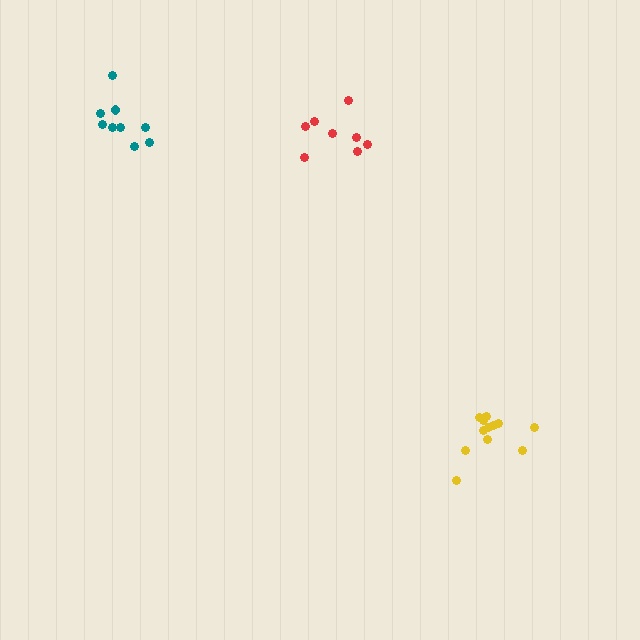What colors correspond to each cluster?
The clusters are colored: red, teal, yellow.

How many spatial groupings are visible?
There are 3 spatial groupings.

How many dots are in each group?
Group 1: 8 dots, Group 2: 9 dots, Group 3: 12 dots (29 total).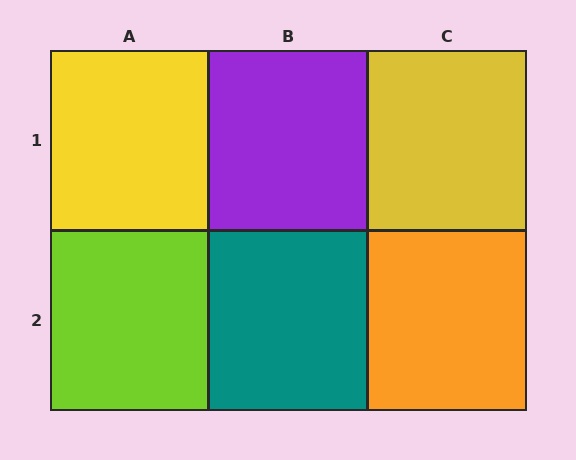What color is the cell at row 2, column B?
Teal.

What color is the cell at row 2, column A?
Lime.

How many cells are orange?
1 cell is orange.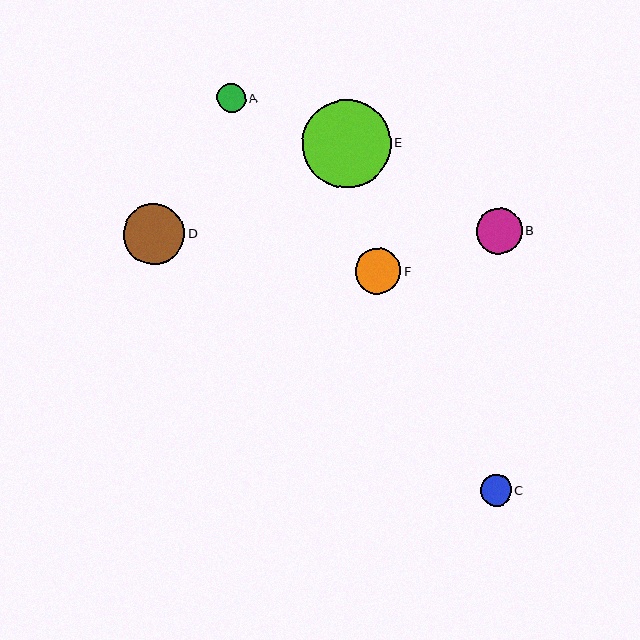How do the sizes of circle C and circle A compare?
Circle C and circle A are approximately the same size.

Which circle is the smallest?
Circle A is the smallest with a size of approximately 29 pixels.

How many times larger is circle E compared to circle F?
Circle E is approximately 1.9 times the size of circle F.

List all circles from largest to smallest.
From largest to smallest: E, D, B, F, C, A.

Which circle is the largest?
Circle E is the largest with a size of approximately 89 pixels.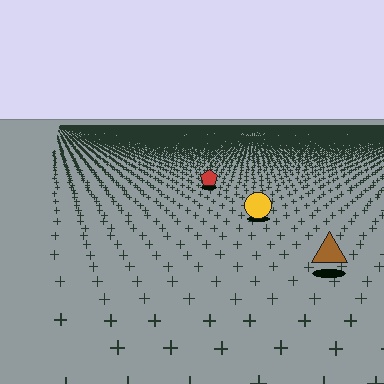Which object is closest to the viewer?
The brown triangle is closest. The texture marks near it are larger and more spread out.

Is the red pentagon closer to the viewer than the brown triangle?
No. The brown triangle is closer — you can tell from the texture gradient: the ground texture is coarser near it.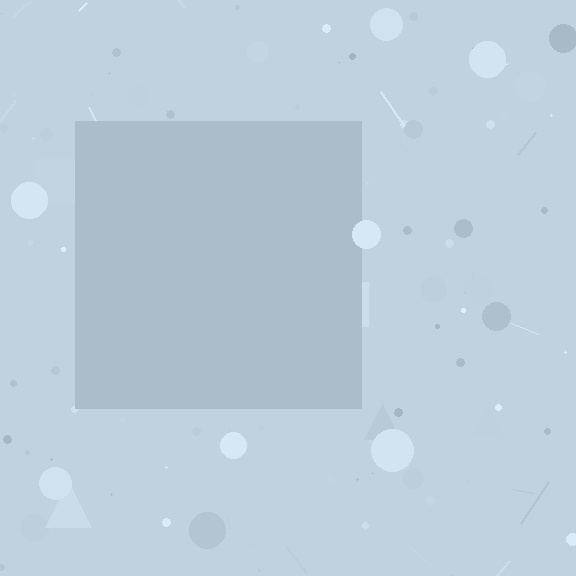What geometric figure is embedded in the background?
A square is embedded in the background.